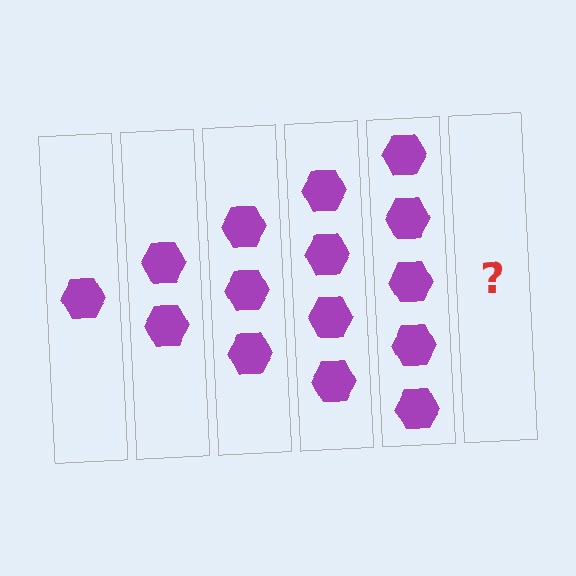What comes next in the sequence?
The next element should be 6 hexagons.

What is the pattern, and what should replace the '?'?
The pattern is that each step adds one more hexagon. The '?' should be 6 hexagons.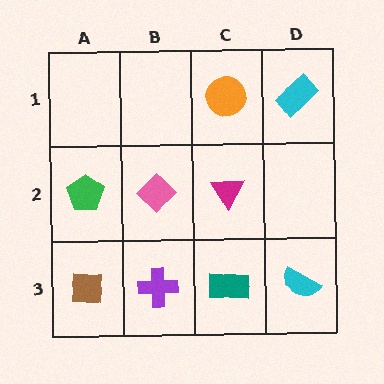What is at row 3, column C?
A teal rectangle.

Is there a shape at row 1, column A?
No, that cell is empty.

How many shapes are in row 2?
3 shapes.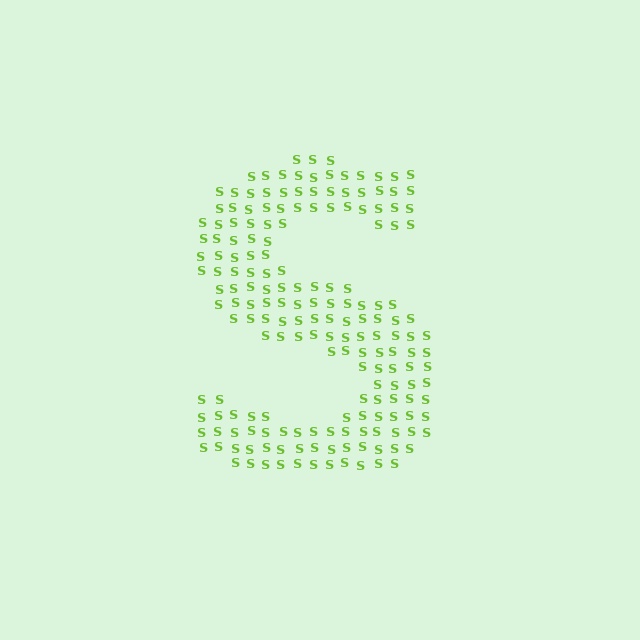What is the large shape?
The large shape is the letter S.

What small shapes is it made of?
It is made of small letter S's.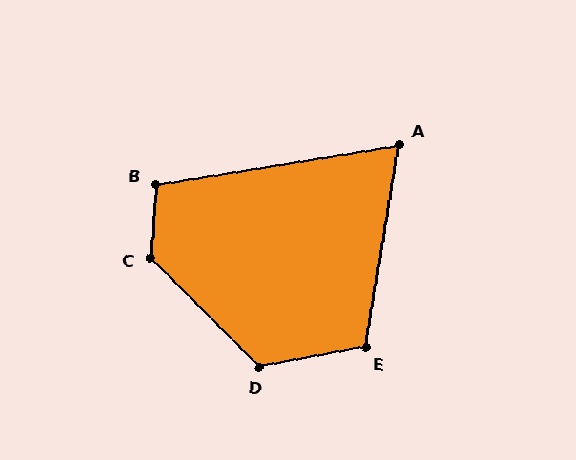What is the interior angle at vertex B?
Approximately 103 degrees (obtuse).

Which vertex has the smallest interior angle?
A, at approximately 71 degrees.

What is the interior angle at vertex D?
Approximately 124 degrees (obtuse).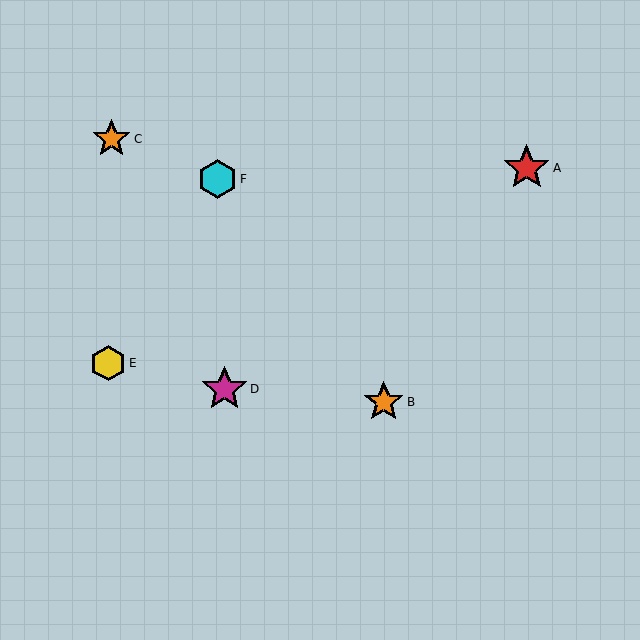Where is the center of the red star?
The center of the red star is at (527, 168).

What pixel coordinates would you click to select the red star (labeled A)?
Click at (527, 168) to select the red star A.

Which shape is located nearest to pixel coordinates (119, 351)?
The yellow hexagon (labeled E) at (108, 363) is nearest to that location.